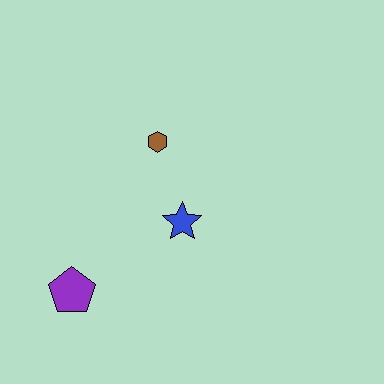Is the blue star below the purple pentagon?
No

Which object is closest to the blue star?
The brown hexagon is closest to the blue star.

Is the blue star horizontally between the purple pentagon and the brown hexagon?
No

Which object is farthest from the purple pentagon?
The brown hexagon is farthest from the purple pentagon.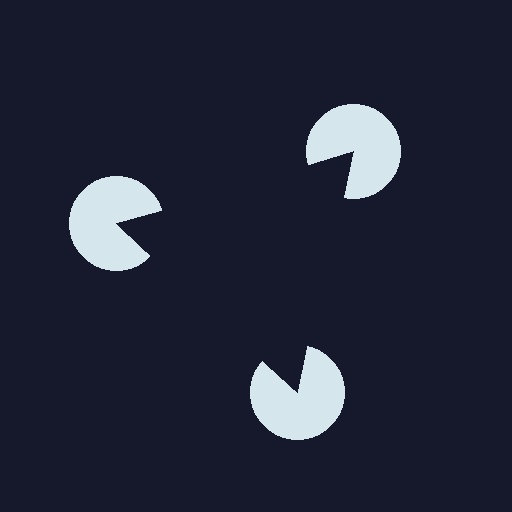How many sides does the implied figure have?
3 sides.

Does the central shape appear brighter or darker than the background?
It typically appears slightly darker than the background, even though no actual brightness change is drawn.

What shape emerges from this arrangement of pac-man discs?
An illusory triangle — its edges are inferred from the aligned wedge cuts in the pac-man discs, not physically drawn.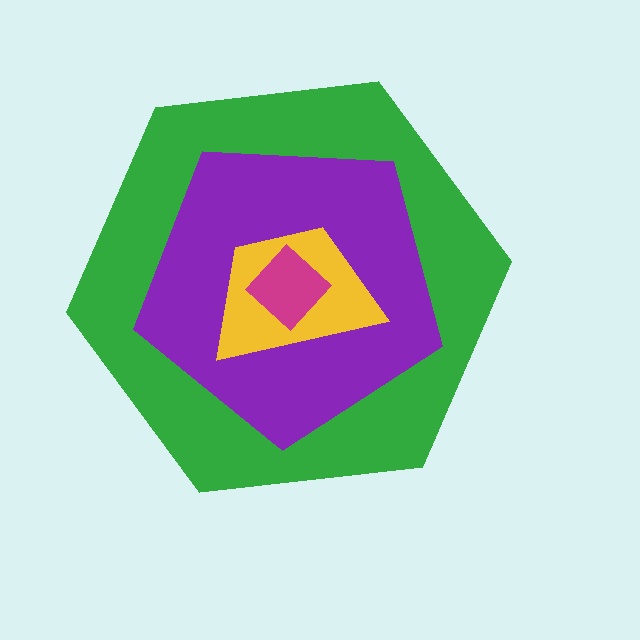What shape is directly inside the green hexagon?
The purple pentagon.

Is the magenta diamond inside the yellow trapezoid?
Yes.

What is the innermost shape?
The magenta diamond.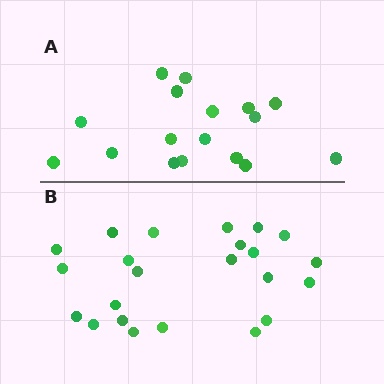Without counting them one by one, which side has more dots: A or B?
Region B (the bottom region) has more dots.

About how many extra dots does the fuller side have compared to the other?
Region B has about 6 more dots than region A.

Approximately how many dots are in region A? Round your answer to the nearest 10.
About 20 dots. (The exact count is 17, which rounds to 20.)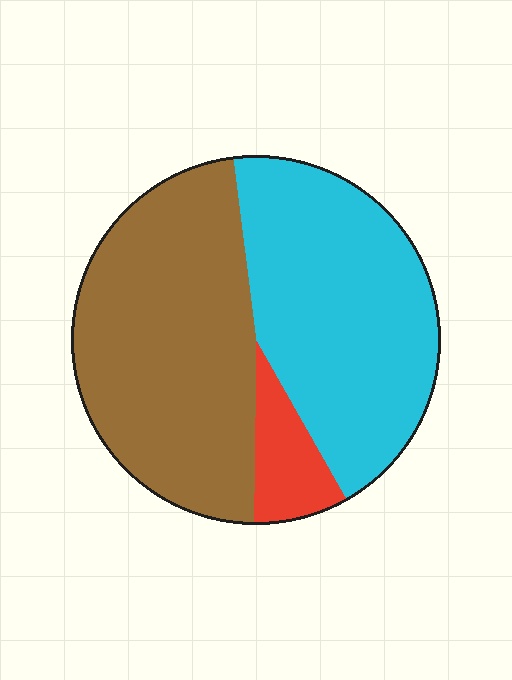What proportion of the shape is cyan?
Cyan takes up about two fifths (2/5) of the shape.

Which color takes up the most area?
Brown, at roughly 50%.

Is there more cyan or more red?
Cyan.